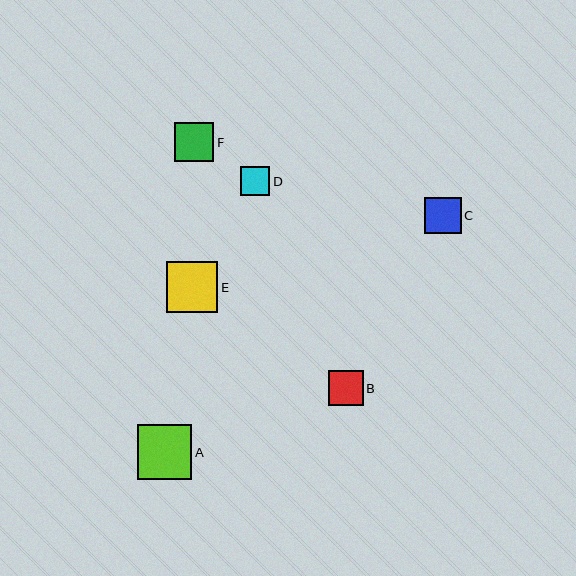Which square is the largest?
Square A is the largest with a size of approximately 55 pixels.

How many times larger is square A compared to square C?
Square A is approximately 1.5 times the size of square C.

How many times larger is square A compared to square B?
Square A is approximately 1.6 times the size of square B.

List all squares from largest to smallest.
From largest to smallest: A, E, F, C, B, D.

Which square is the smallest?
Square D is the smallest with a size of approximately 29 pixels.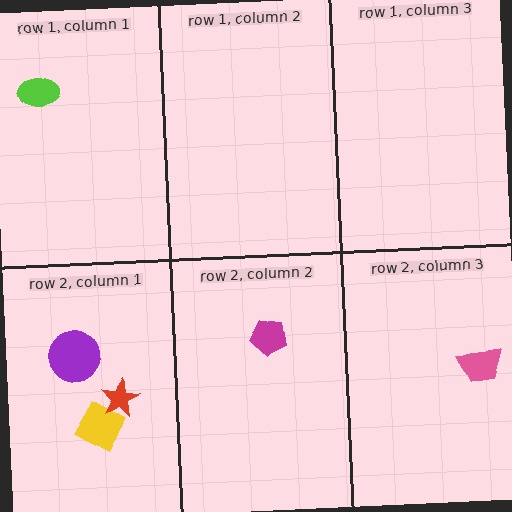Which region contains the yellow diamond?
The row 2, column 1 region.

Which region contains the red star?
The row 2, column 1 region.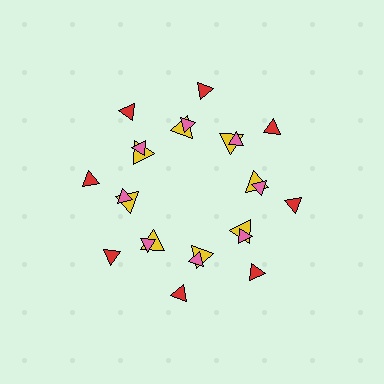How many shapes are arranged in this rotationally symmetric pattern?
There are 24 shapes, arranged in 8 groups of 3.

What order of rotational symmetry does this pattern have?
This pattern has 8-fold rotational symmetry.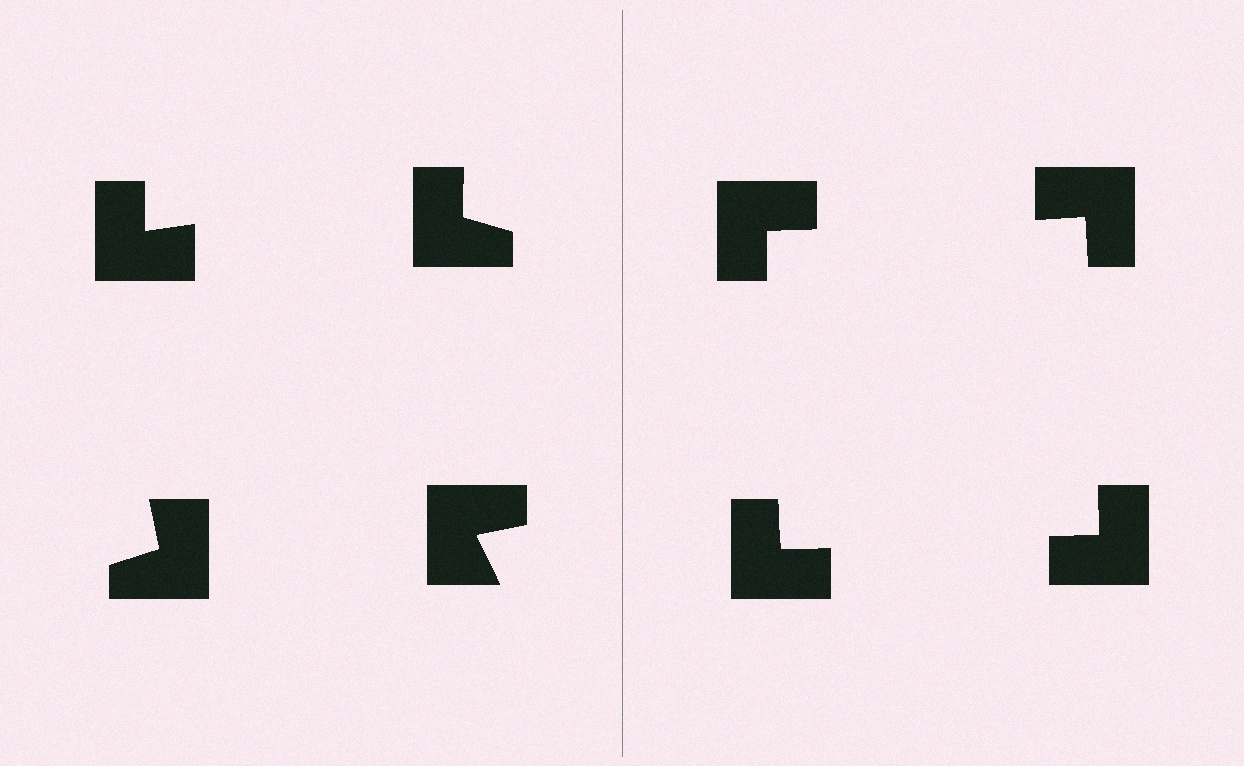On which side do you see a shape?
An illusory square appears on the right side. On the left side the wedge cuts are rotated, so no coherent shape forms.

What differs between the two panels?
The notched squares are positioned identically on both sides; only the wedge orientations differ. On the right they align to a square; on the left they are misaligned.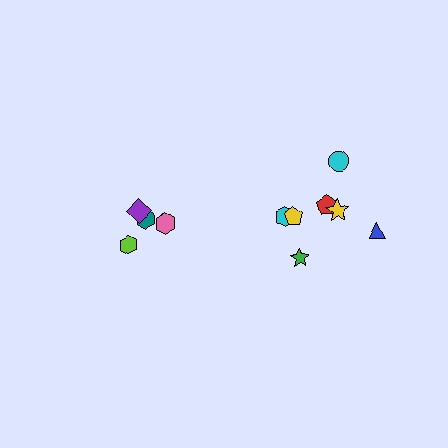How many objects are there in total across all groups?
There are 11 objects.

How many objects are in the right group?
There are 7 objects.